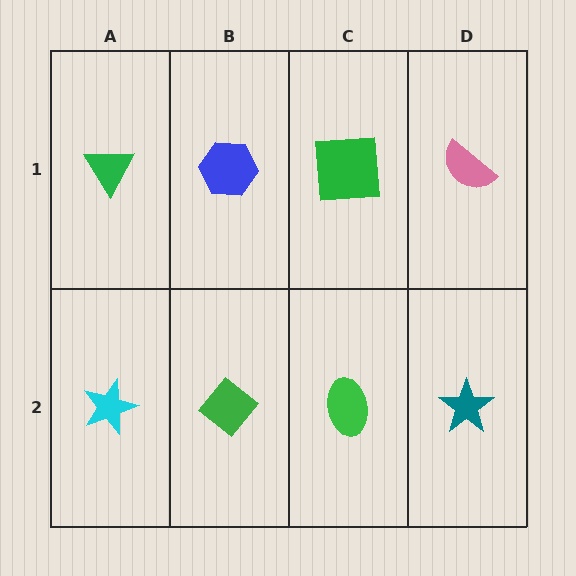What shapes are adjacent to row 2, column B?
A blue hexagon (row 1, column B), a cyan star (row 2, column A), a green ellipse (row 2, column C).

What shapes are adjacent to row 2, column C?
A green square (row 1, column C), a green diamond (row 2, column B), a teal star (row 2, column D).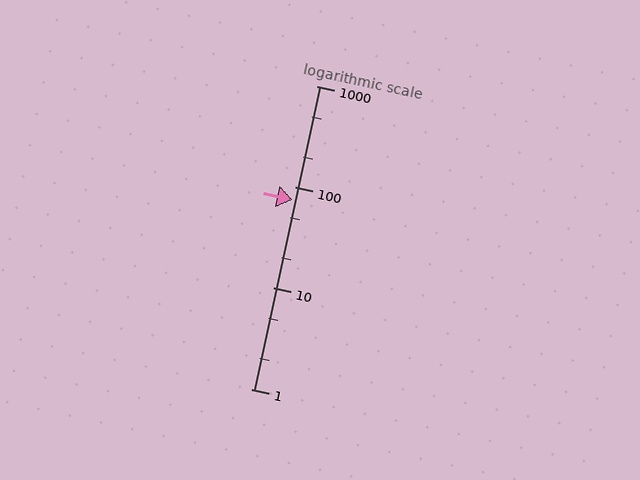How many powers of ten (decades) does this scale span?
The scale spans 3 decades, from 1 to 1000.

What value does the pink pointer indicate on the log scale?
The pointer indicates approximately 74.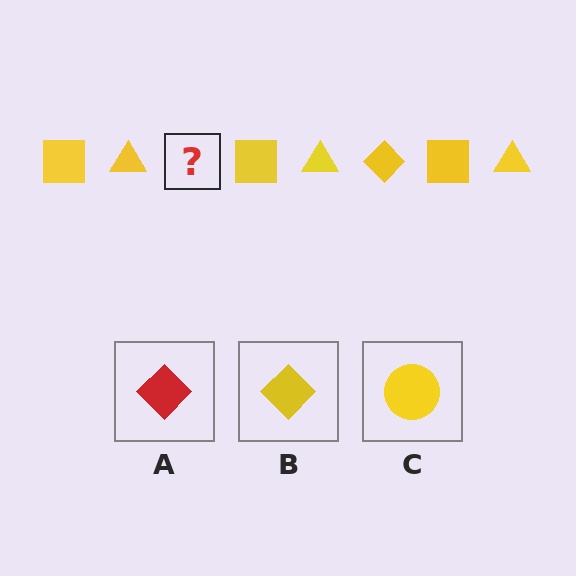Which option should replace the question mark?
Option B.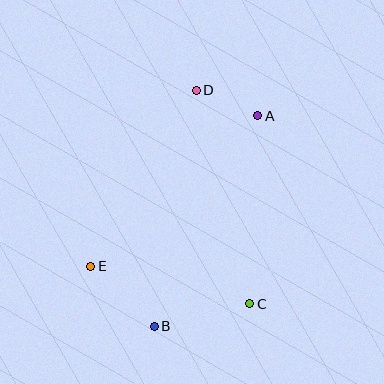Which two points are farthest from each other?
Points B and D are farthest from each other.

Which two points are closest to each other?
Points A and D are closest to each other.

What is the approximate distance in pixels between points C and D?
The distance between C and D is approximately 220 pixels.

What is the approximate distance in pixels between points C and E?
The distance between C and E is approximately 163 pixels.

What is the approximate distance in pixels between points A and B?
The distance between A and B is approximately 235 pixels.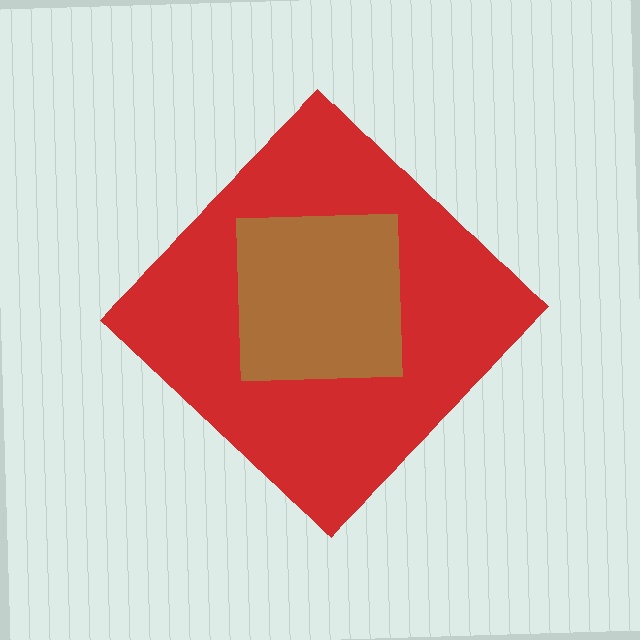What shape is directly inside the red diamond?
The brown square.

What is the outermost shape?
The red diamond.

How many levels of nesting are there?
2.